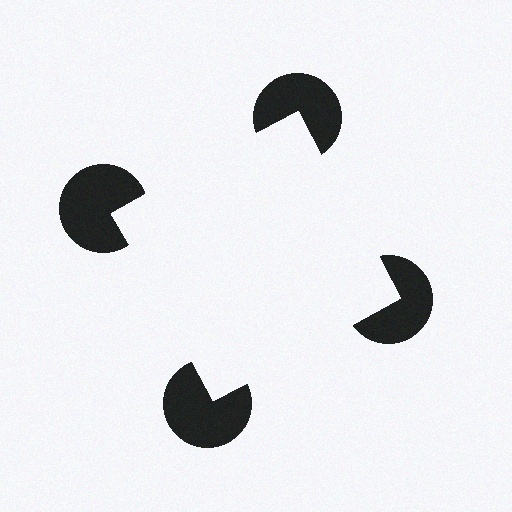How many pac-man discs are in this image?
There are 4 — one at each vertex of the illusory square.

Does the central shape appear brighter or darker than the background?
It typically appears slightly brighter than the background, even though no actual brightness change is drawn.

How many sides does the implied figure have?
4 sides.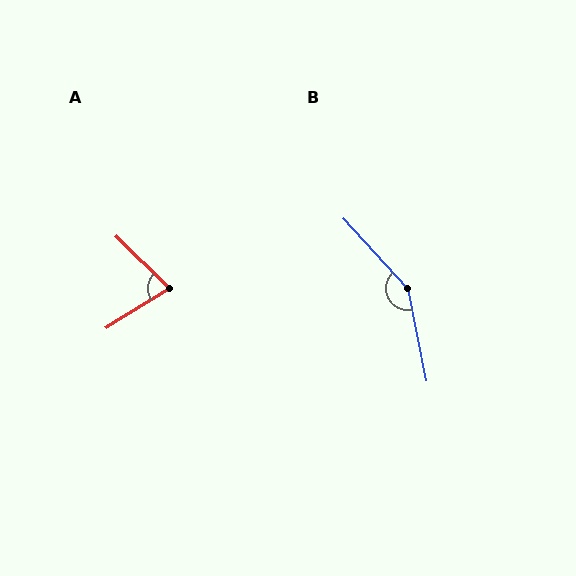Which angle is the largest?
B, at approximately 149 degrees.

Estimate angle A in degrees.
Approximately 76 degrees.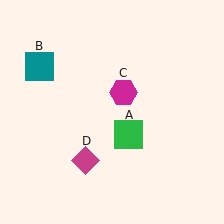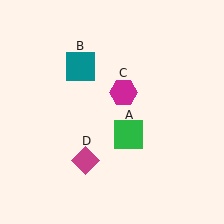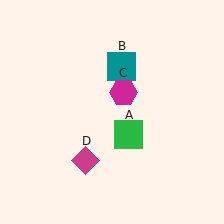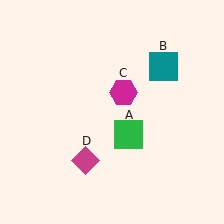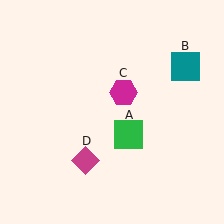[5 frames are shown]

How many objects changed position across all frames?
1 object changed position: teal square (object B).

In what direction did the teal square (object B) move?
The teal square (object B) moved right.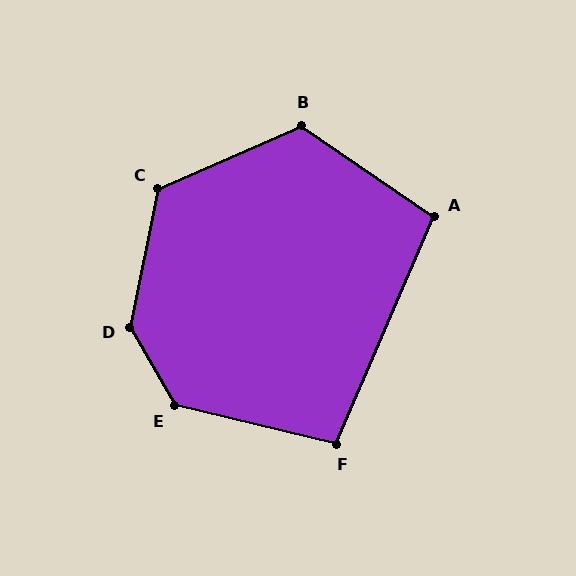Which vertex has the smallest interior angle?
F, at approximately 100 degrees.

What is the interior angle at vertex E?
Approximately 133 degrees (obtuse).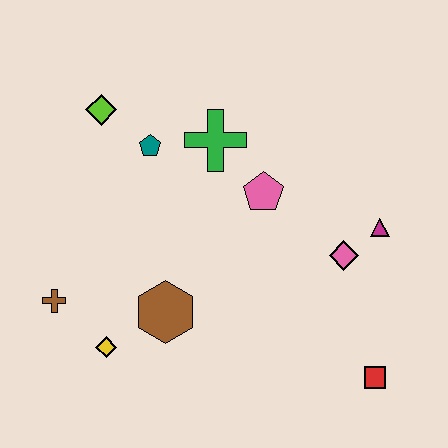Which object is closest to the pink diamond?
The magenta triangle is closest to the pink diamond.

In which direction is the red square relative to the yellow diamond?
The red square is to the right of the yellow diamond.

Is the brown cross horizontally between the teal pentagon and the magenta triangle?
No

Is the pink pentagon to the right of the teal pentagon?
Yes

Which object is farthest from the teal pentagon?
The red square is farthest from the teal pentagon.